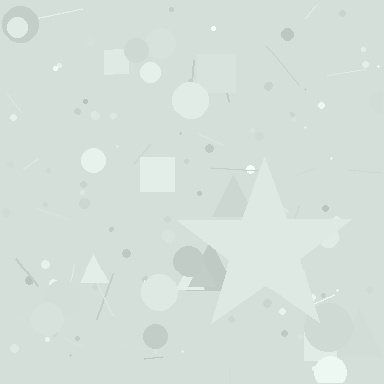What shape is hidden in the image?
A star is hidden in the image.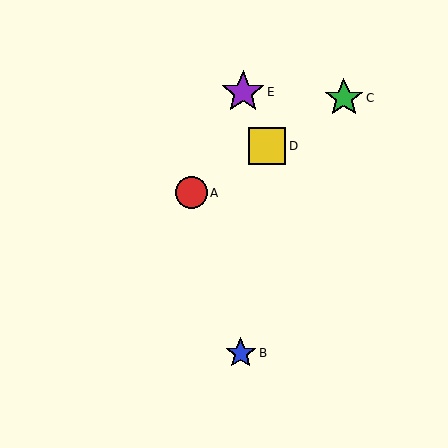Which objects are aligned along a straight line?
Objects A, C, D are aligned along a straight line.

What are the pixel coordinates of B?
Object B is at (241, 353).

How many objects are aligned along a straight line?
3 objects (A, C, D) are aligned along a straight line.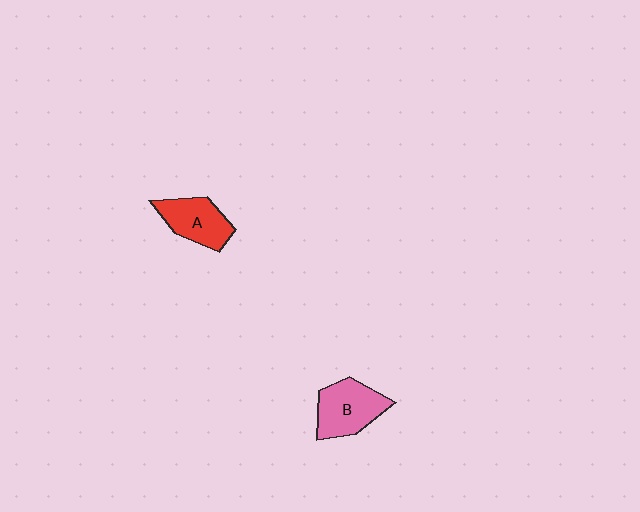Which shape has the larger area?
Shape B (pink).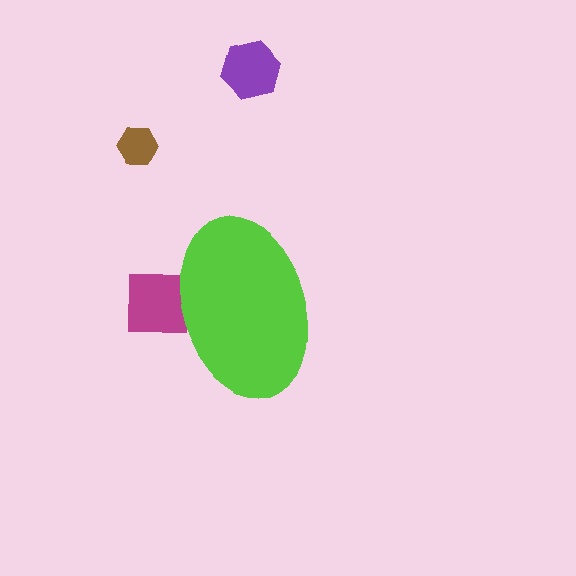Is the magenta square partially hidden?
Yes, the magenta square is partially hidden behind the lime ellipse.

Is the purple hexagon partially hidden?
No, the purple hexagon is fully visible.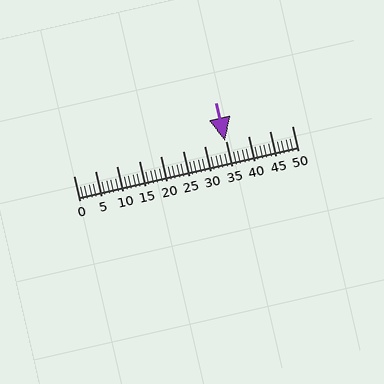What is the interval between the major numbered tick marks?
The major tick marks are spaced 5 units apart.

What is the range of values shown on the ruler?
The ruler shows values from 0 to 50.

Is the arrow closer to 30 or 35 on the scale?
The arrow is closer to 35.